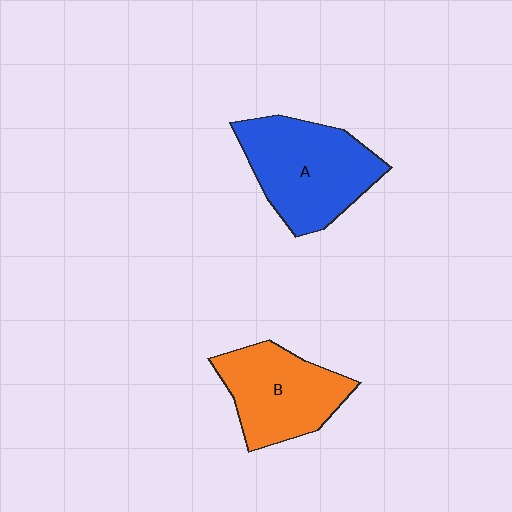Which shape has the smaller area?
Shape B (orange).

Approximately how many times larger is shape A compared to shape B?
Approximately 1.2 times.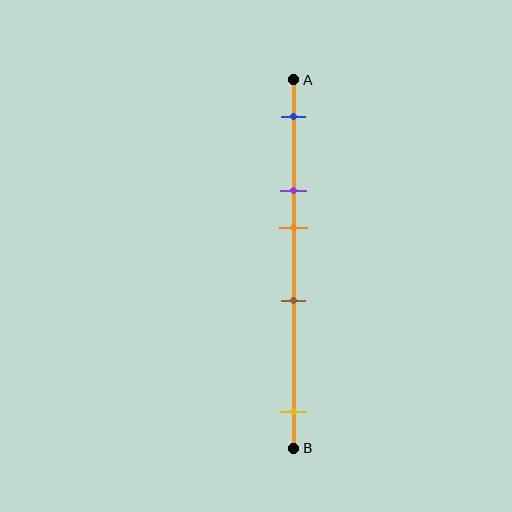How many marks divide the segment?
There are 5 marks dividing the segment.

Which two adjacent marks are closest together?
The purple and orange marks are the closest adjacent pair.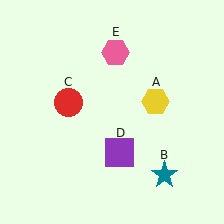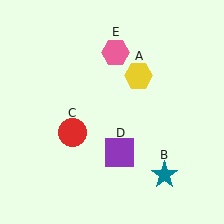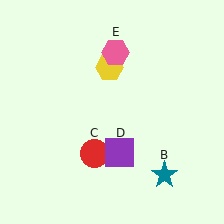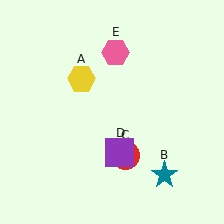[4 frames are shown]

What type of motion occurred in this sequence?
The yellow hexagon (object A), red circle (object C) rotated counterclockwise around the center of the scene.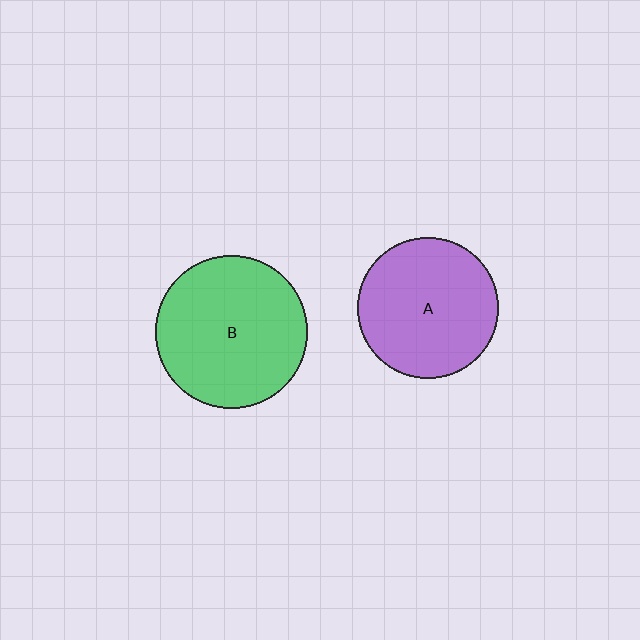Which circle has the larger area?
Circle B (green).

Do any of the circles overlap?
No, none of the circles overlap.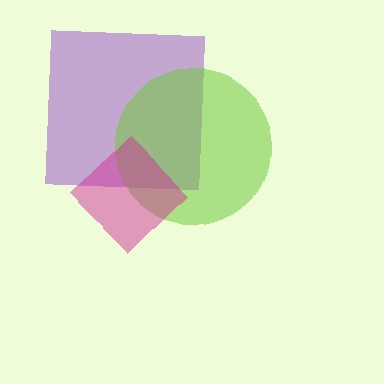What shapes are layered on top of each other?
The layered shapes are: a purple square, a lime circle, a magenta diamond.